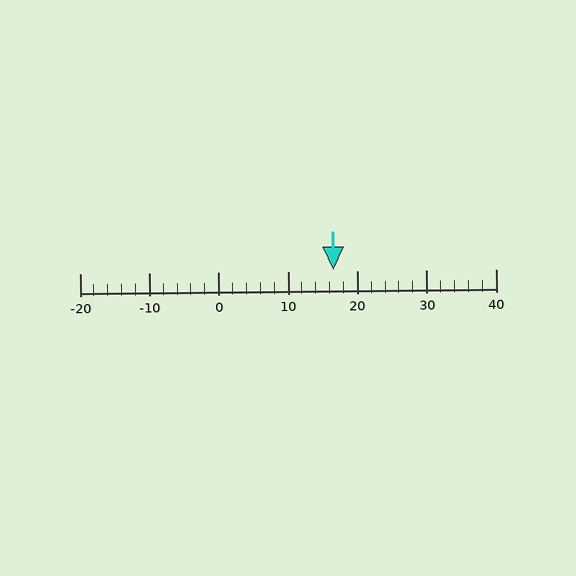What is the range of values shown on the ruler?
The ruler shows values from -20 to 40.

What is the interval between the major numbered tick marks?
The major tick marks are spaced 10 units apart.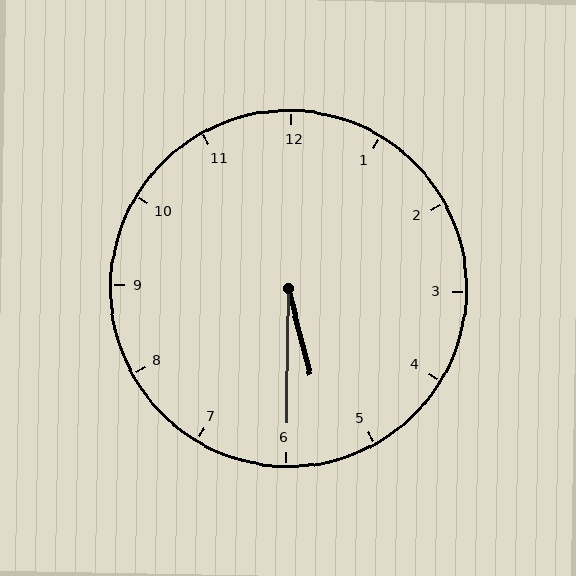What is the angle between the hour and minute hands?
Approximately 15 degrees.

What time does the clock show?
5:30.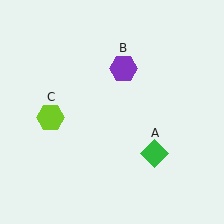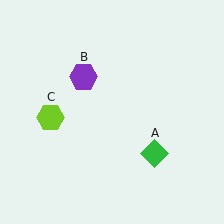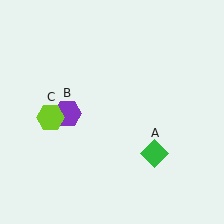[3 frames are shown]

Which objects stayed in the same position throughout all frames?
Green diamond (object A) and lime hexagon (object C) remained stationary.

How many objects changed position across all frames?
1 object changed position: purple hexagon (object B).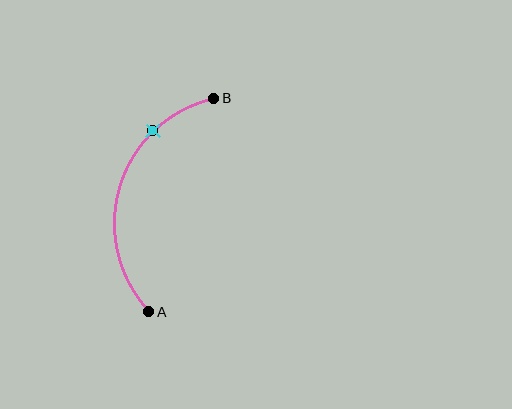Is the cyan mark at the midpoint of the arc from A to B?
No. The cyan mark lies on the arc but is closer to endpoint B. The arc midpoint would be at the point on the curve equidistant along the arc from both A and B.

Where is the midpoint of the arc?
The arc midpoint is the point on the curve farthest from the straight line joining A and B. It sits to the left of that line.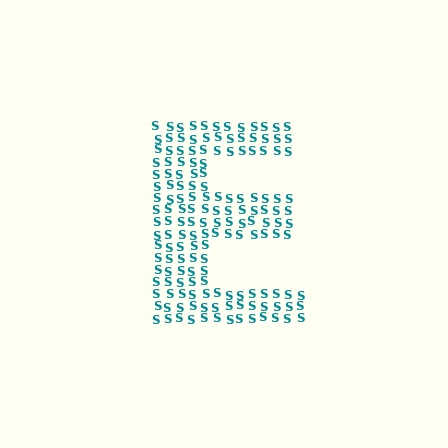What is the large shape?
The large shape is the letter E.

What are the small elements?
The small elements are letter S's.